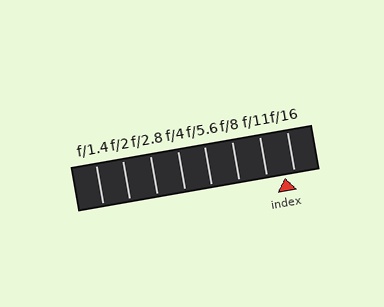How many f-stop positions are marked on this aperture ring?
There are 8 f-stop positions marked.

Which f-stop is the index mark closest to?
The index mark is closest to f/16.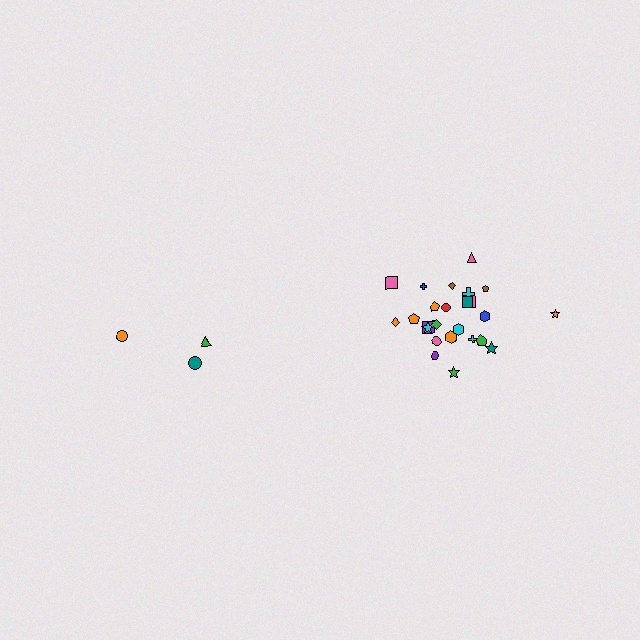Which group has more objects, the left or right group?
The right group.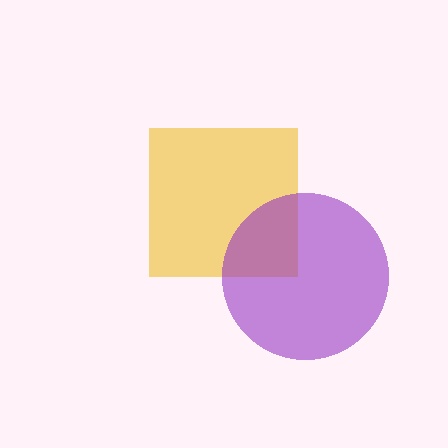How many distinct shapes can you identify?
There are 2 distinct shapes: a yellow square, a purple circle.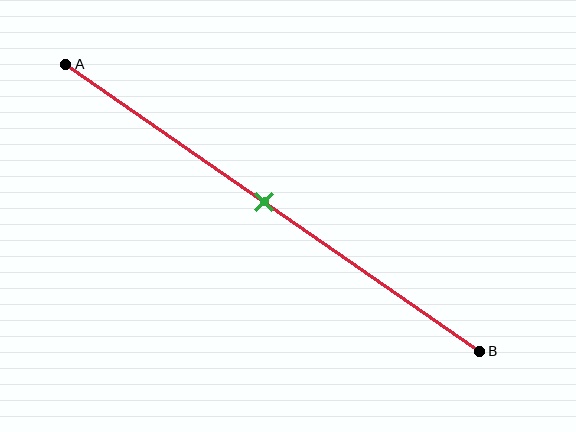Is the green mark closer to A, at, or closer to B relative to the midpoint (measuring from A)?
The green mark is approximately at the midpoint of segment AB.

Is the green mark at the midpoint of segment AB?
Yes, the mark is approximately at the midpoint.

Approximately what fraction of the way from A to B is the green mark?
The green mark is approximately 50% of the way from A to B.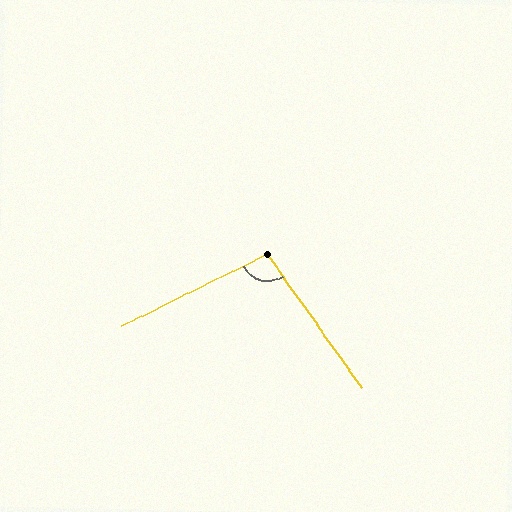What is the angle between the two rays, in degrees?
Approximately 99 degrees.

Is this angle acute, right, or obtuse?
It is obtuse.